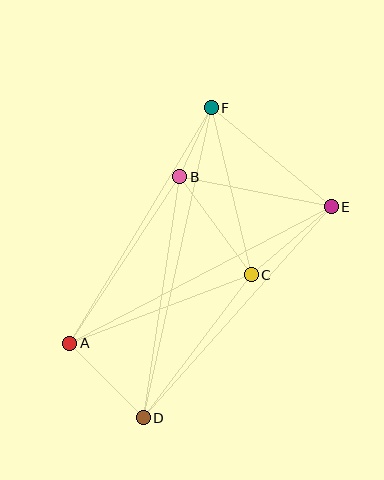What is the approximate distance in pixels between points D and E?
The distance between D and E is approximately 283 pixels.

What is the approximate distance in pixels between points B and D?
The distance between B and D is approximately 244 pixels.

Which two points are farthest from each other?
Points D and F are farthest from each other.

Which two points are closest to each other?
Points B and F are closest to each other.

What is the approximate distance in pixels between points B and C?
The distance between B and C is approximately 121 pixels.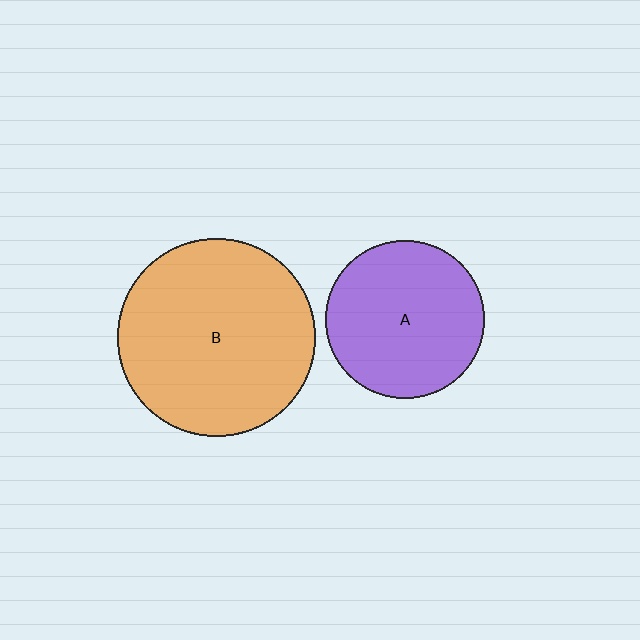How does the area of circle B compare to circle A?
Approximately 1.5 times.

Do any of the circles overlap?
No, none of the circles overlap.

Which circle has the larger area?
Circle B (orange).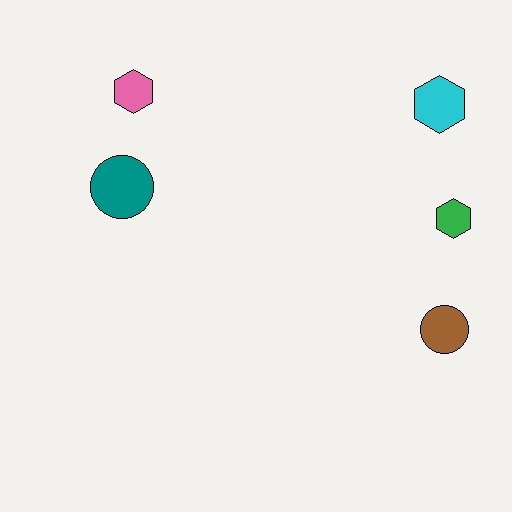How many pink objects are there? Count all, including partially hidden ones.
There is 1 pink object.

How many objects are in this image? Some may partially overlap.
There are 5 objects.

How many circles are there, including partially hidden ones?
There are 2 circles.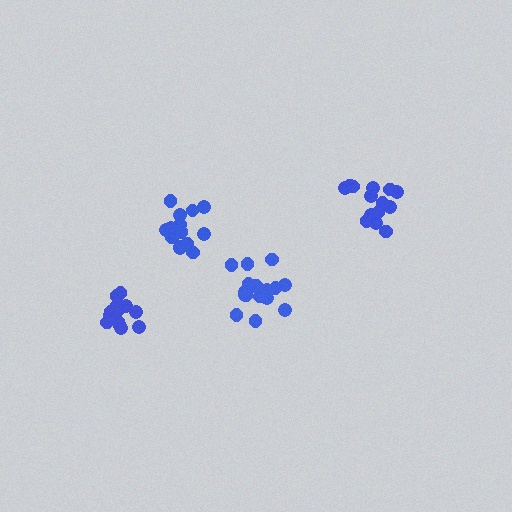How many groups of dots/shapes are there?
There are 4 groups.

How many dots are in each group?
Group 1: 14 dots, Group 2: 15 dots, Group 3: 14 dots, Group 4: 17 dots (60 total).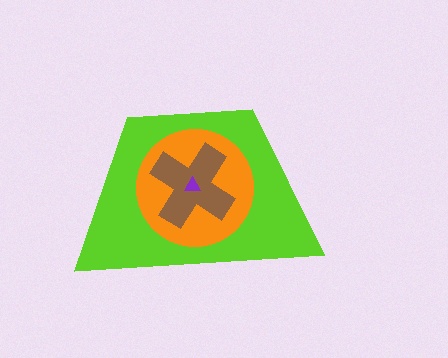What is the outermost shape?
The lime trapezoid.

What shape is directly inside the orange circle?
The brown cross.